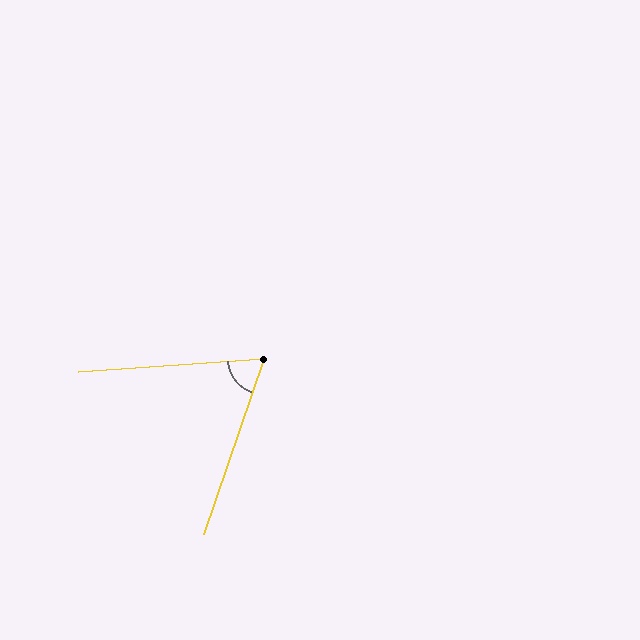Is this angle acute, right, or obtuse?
It is acute.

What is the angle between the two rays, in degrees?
Approximately 67 degrees.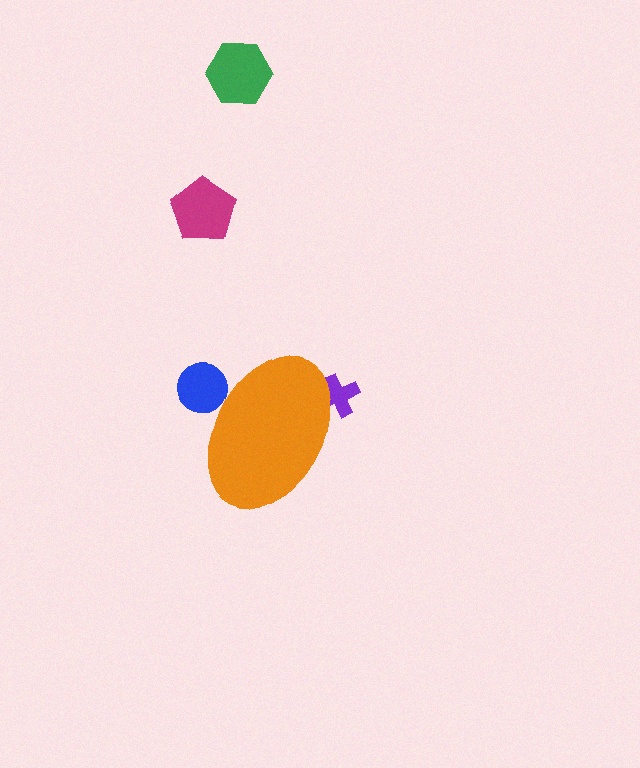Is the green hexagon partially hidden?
No, the green hexagon is fully visible.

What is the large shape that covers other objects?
An orange ellipse.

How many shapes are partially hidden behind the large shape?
2 shapes are partially hidden.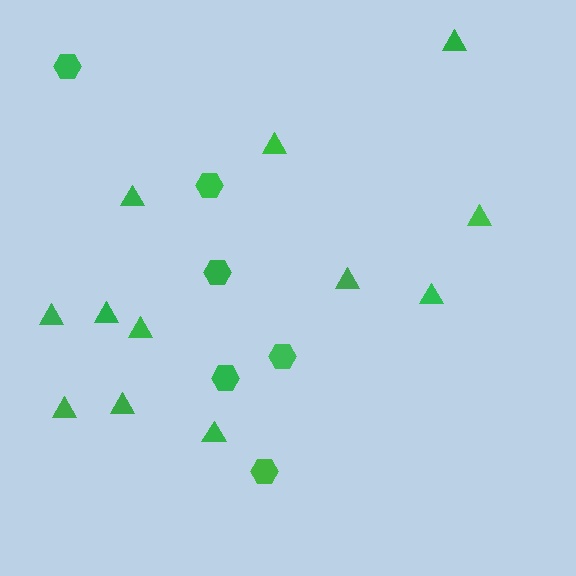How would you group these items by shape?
There are 2 groups: one group of triangles (12) and one group of hexagons (6).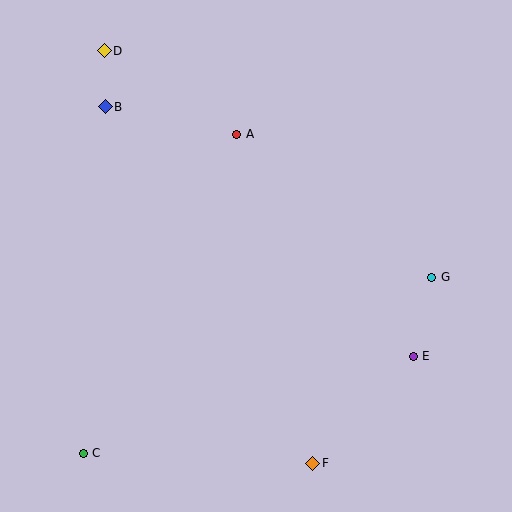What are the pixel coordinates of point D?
Point D is at (104, 51).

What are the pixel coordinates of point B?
Point B is at (105, 107).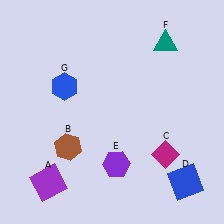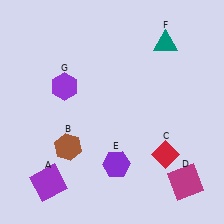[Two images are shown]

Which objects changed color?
C changed from magenta to red. D changed from blue to magenta. G changed from blue to purple.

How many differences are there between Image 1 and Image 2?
There are 3 differences between the two images.